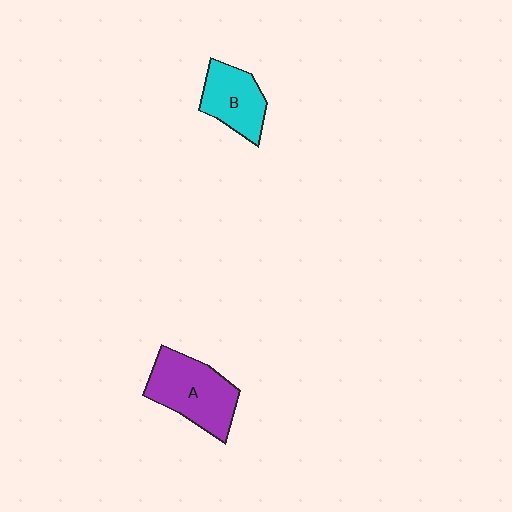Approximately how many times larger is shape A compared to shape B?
Approximately 1.4 times.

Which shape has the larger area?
Shape A (purple).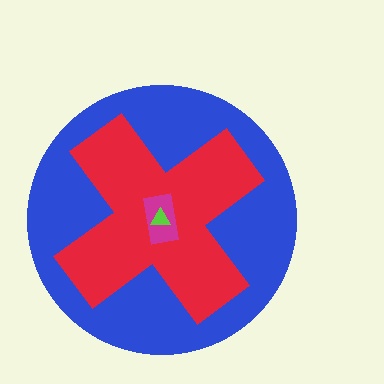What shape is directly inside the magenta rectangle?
The lime triangle.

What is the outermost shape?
The blue circle.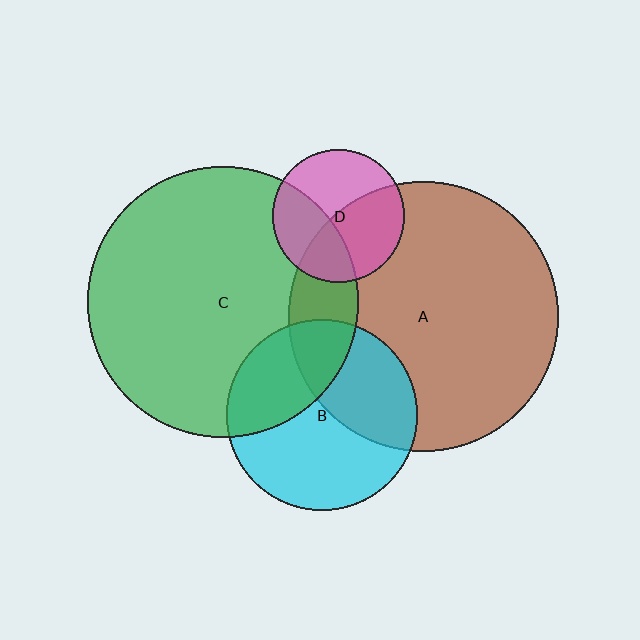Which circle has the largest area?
Circle C (green).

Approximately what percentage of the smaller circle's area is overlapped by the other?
Approximately 35%.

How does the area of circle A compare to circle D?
Approximately 4.2 times.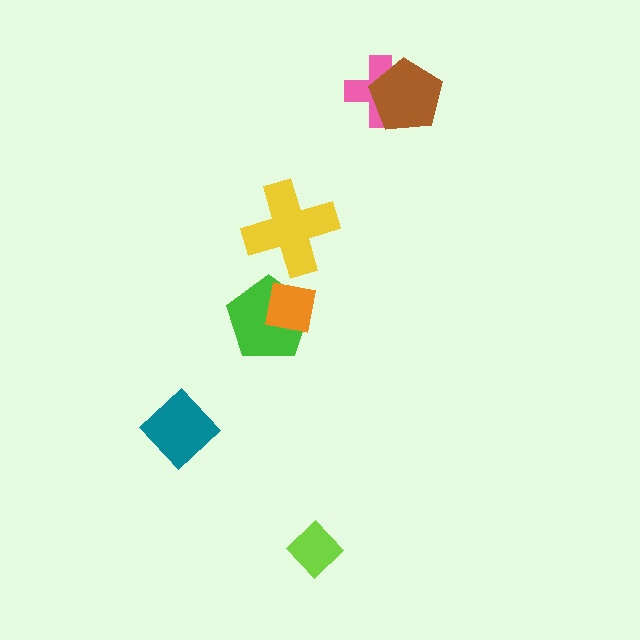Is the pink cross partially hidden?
Yes, it is partially covered by another shape.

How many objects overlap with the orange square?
1 object overlaps with the orange square.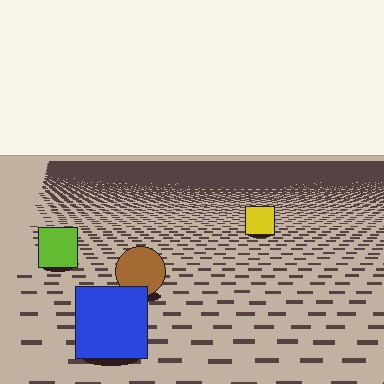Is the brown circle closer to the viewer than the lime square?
Yes. The brown circle is closer — you can tell from the texture gradient: the ground texture is coarser near it.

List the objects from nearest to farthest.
From nearest to farthest: the blue square, the brown circle, the lime square, the yellow square.